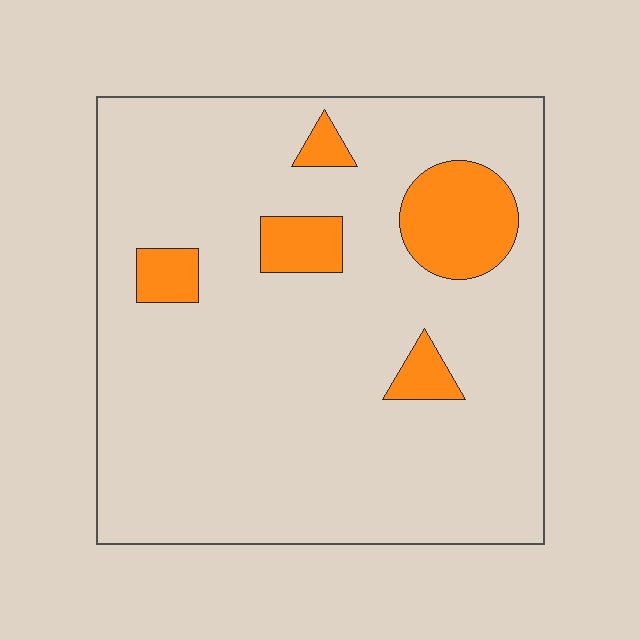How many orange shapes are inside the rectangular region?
5.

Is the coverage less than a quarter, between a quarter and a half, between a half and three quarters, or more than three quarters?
Less than a quarter.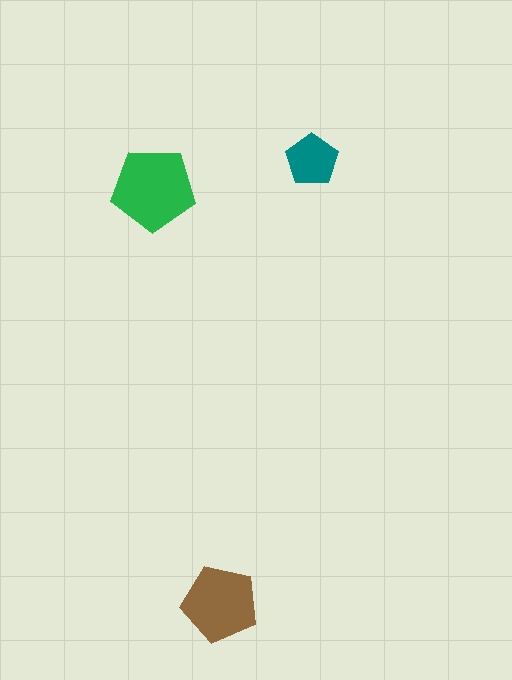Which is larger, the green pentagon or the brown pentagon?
The green one.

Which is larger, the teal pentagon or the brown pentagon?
The brown one.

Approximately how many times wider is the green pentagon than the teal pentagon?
About 1.5 times wider.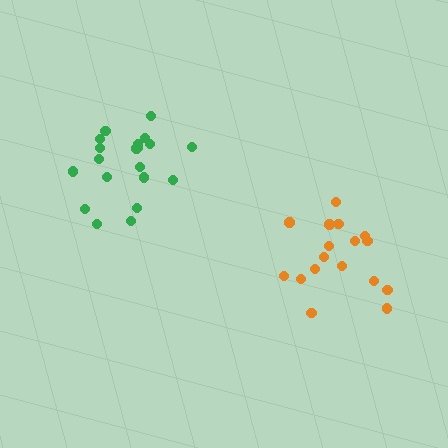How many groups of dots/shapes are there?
There are 2 groups.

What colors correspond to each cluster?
The clusters are colored: green, orange.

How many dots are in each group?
Group 1: 20 dots, Group 2: 17 dots (37 total).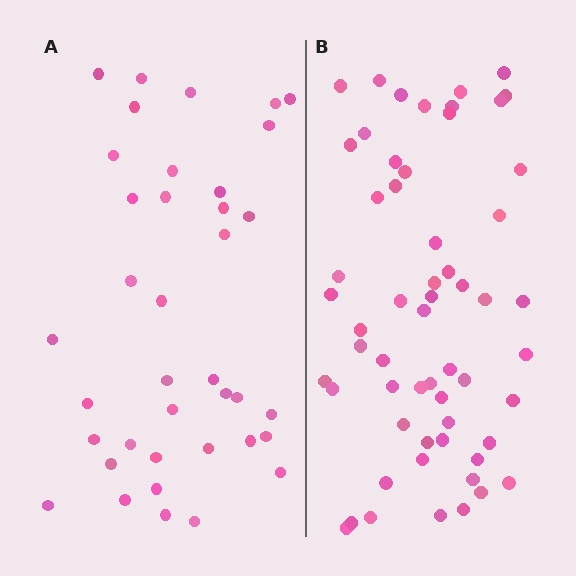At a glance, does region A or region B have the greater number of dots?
Region B (the right region) has more dots.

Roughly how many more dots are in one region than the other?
Region B has approximately 20 more dots than region A.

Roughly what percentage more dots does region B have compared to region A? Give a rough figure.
About 55% more.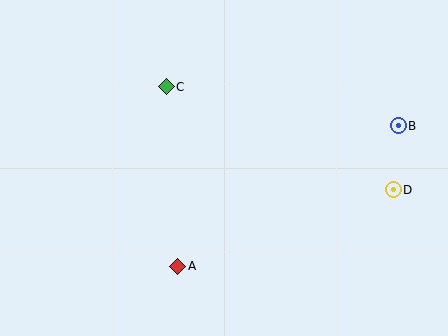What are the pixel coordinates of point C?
Point C is at (166, 87).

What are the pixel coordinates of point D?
Point D is at (393, 190).